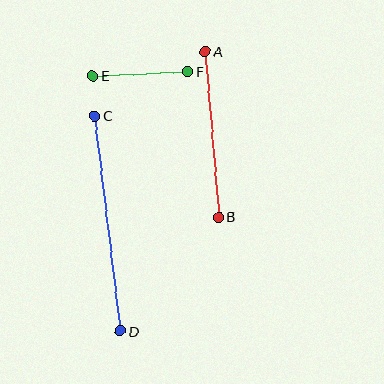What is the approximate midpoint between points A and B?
The midpoint is at approximately (212, 134) pixels.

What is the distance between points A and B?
The distance is approximately 166 pixels.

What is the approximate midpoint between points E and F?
The midpoint is at approximately (140, 74) pixels.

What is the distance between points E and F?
The distance is approximately 95 pixels.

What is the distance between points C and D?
The distance is approximately 217 pixels.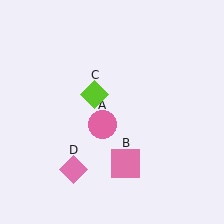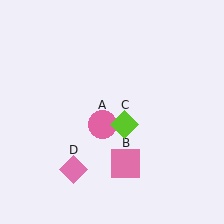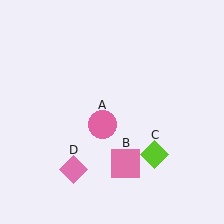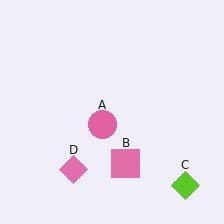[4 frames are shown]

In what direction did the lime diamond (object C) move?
The lime diamond (object C) moved down and to the right.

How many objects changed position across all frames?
1 object changed position: lime diamond (object C).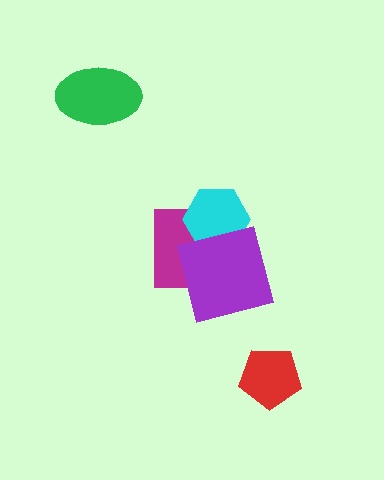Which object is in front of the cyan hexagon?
The purple square is in front of the cyan hexagon.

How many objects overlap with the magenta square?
2 objects overlap with the magenta square.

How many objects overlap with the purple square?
2 objects overlap with the purple square.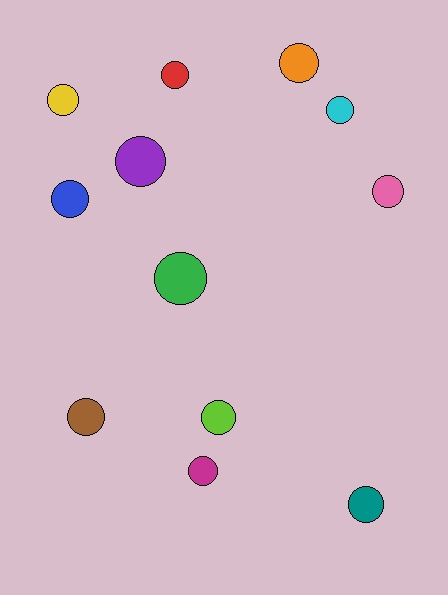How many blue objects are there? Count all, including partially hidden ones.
There is 1 blue object.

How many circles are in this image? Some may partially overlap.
There are 12 circles.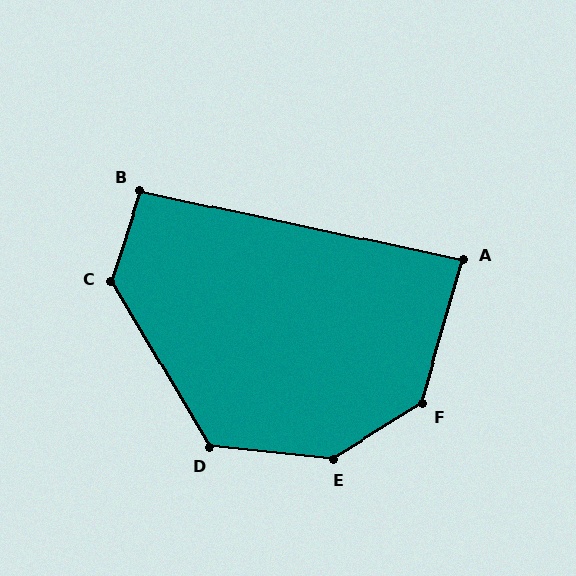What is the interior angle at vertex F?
Approximately 138 degrees (obtuse).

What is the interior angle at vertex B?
Approximately 96 degrees (obtuse).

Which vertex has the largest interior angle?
E, at approximately 142 degrees.